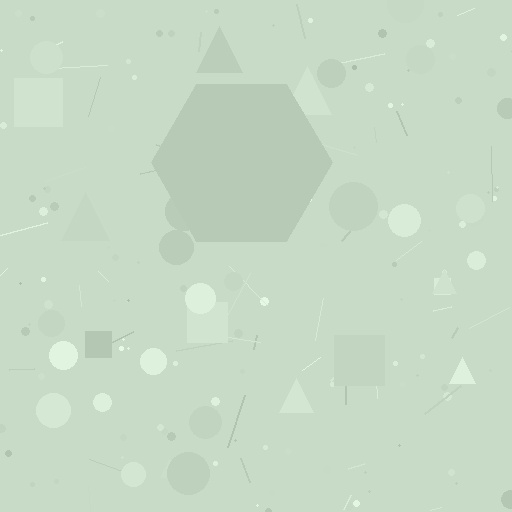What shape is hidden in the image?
A hexagon is hidden in the image.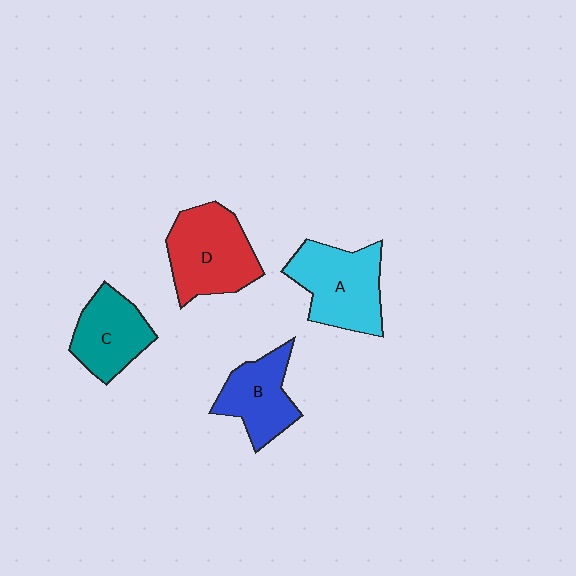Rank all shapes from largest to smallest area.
From largest to smallest: D (red), A (cyan), C (teal), B (blue).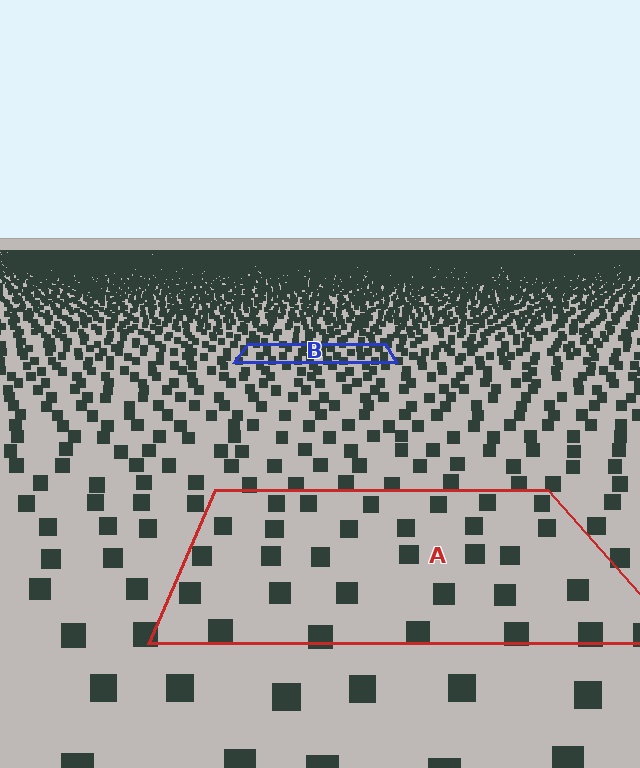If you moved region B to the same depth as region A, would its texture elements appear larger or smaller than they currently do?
They would appear larger. At a closer depth, the same texture elements are projected at a bigger on-screen size.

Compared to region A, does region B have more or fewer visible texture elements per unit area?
Region B has more texture elements per unit area — they are packed more densely because it is farther away.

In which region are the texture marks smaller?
The texture marks are smaller in region B, because it is farther away.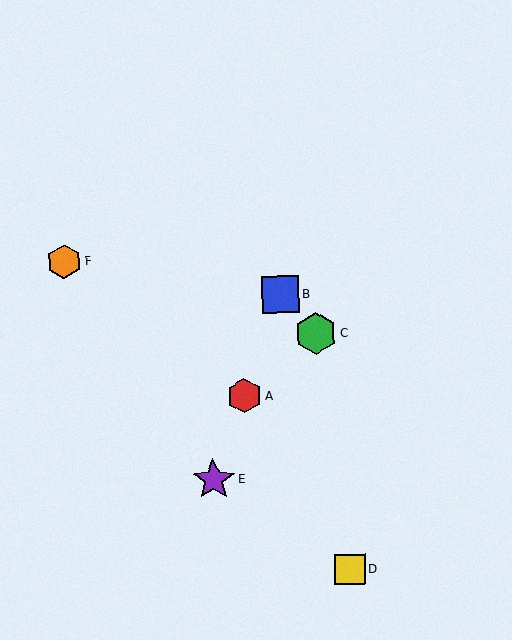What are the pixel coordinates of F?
Object F is at (64, 262).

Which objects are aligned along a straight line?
Objects A, B, E are aligned along a straight line.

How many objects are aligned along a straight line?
3 objects (A, B, E) are aligned along a straight line.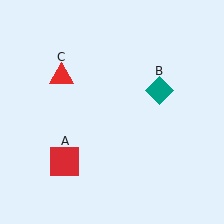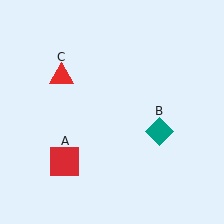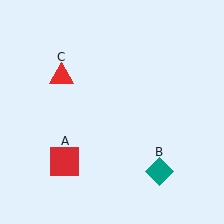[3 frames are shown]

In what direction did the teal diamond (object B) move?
The teal diamond (object B) moved down.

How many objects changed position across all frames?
1 object changed position: teal diamond (object B).